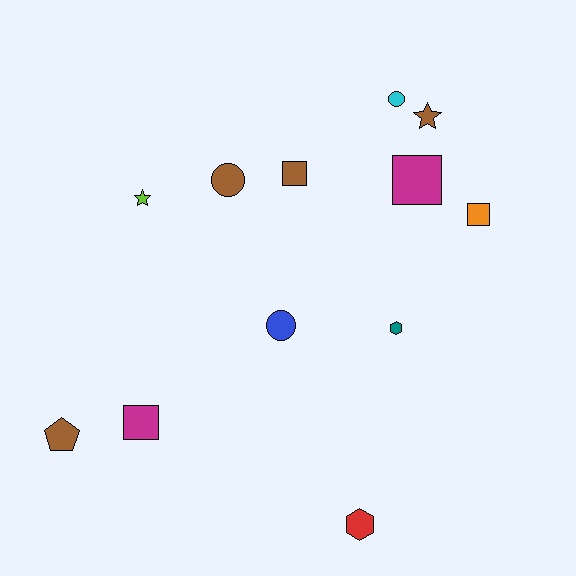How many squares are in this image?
There are 4 squares.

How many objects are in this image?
There are 12 objects.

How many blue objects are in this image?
There is 1 blue object.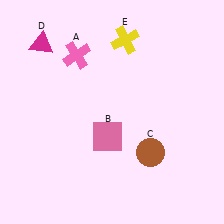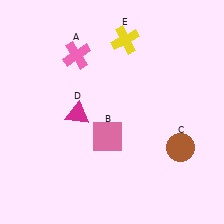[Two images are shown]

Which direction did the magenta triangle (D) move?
The magenta triangle (D) moved down.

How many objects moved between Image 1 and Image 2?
2 objects moved between the two images.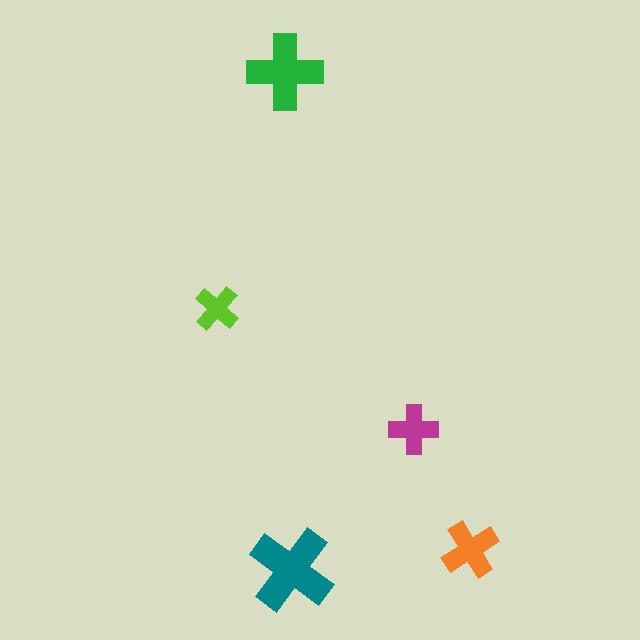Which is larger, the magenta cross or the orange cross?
The orange one.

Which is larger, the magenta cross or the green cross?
The green one.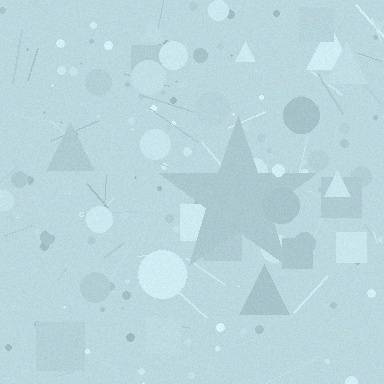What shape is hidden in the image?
A star is hidden in the image.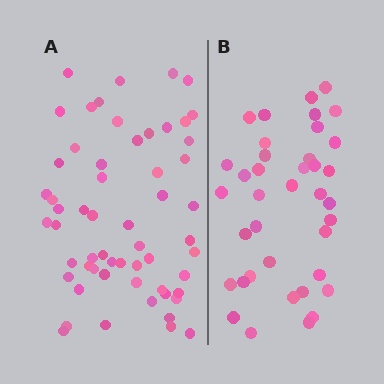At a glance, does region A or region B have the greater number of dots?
Region A (the left region) has more dots.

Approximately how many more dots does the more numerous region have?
Region A has approximately 20 more dots than region B.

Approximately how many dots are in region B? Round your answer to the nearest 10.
About 40 dots. (The exact count is 38, which rounds to 40.)